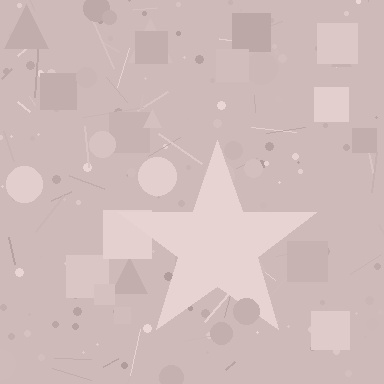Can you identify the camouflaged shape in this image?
The camouflaged shape is a star.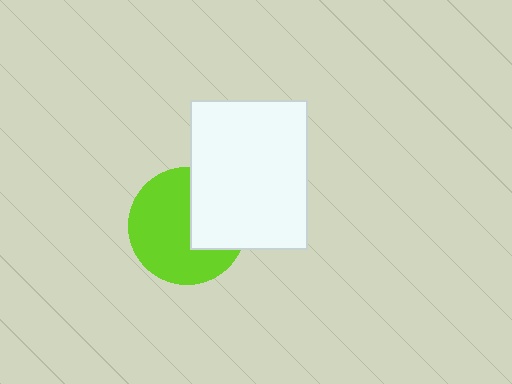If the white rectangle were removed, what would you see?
You would see the complete lime circle.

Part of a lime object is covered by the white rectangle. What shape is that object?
It is a circle.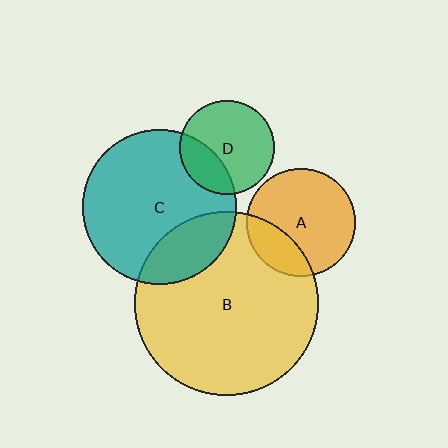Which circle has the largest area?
Circle B (yellow).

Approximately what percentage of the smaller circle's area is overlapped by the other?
Approximately 30%.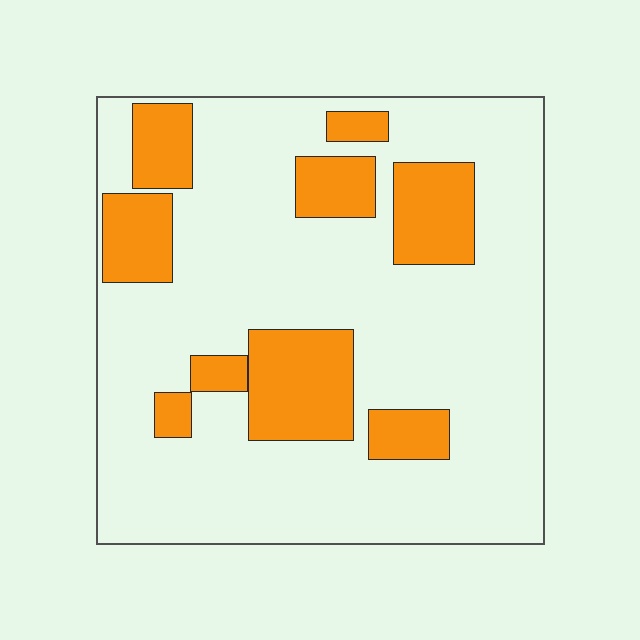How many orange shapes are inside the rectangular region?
9.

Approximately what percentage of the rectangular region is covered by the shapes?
Approximately 25%.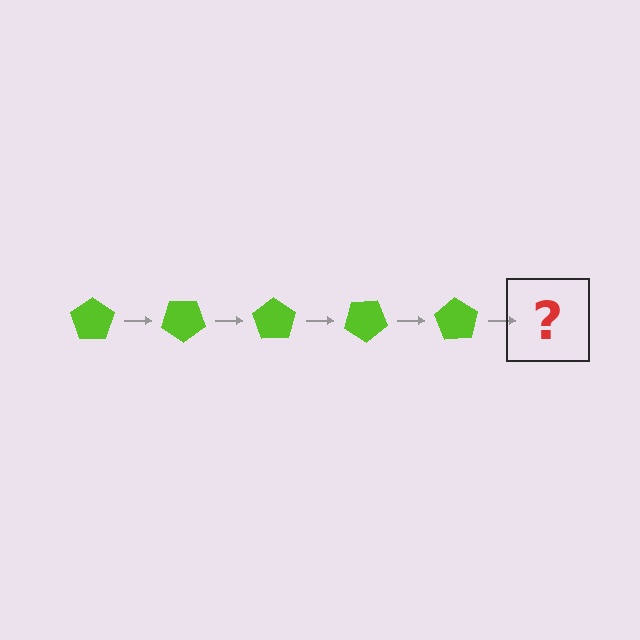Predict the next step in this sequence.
The next step is a lime pentagon rotated 175 degrees.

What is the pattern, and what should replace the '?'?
The pattern is that the pentagon rotates 35 degrees each step. The '?' should be a lime pentagon rotated 175 degrees.